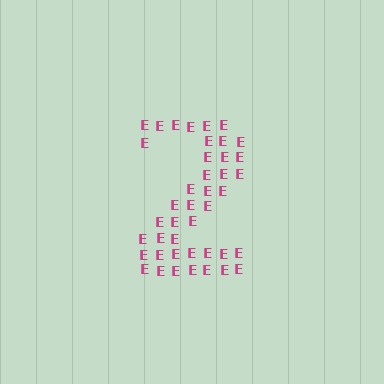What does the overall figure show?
The overall figure shows the digit 2.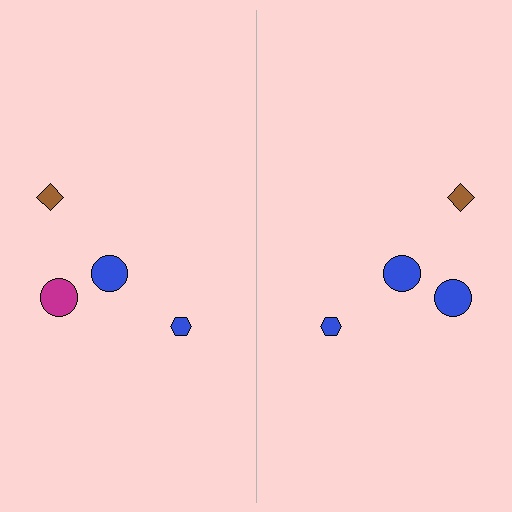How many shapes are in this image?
There are 8 shapes in this image.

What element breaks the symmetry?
The blue circle on the right side breaks the symmetry — its mirror counterpart is magenta.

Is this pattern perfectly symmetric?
No, the pattern is not perfectly symmetric. The blue circle on the right side breaks the symmetry — its mirror counterpart is magenta.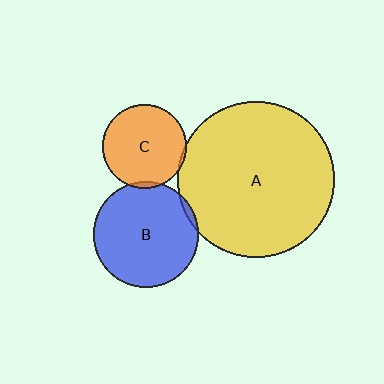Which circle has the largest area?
Circle A (yellow).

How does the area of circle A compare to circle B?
Approximately 2.2 times.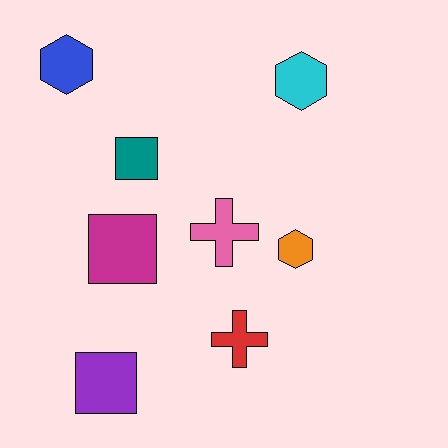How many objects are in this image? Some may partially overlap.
There are 8 objects.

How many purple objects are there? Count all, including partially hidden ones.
There is 1 purple object.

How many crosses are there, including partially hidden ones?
There are 2 crosses.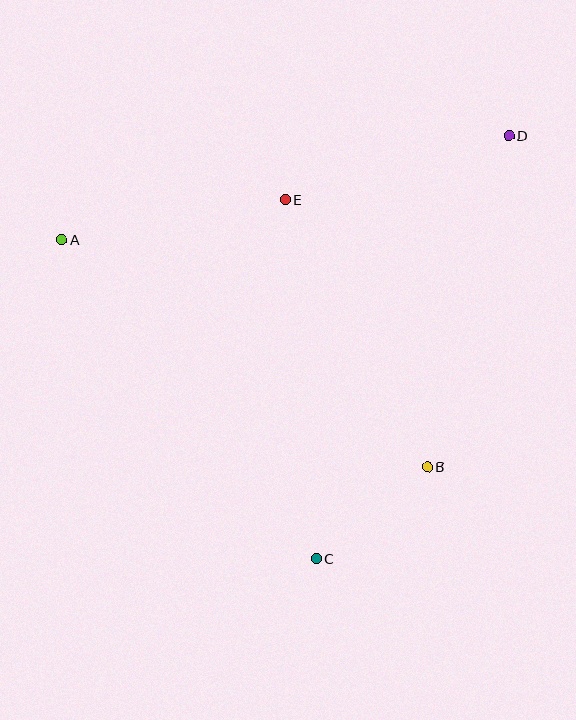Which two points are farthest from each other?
Points C and D are farthest from each other.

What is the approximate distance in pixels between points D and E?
The distance between D and E is approximately 233 pixels.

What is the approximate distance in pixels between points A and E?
The distance between A and E is approximately 227 pixels.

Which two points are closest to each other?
Points B and C are closest to each other.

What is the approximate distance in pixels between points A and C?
The distance between A and C is approximately 408 pixels.